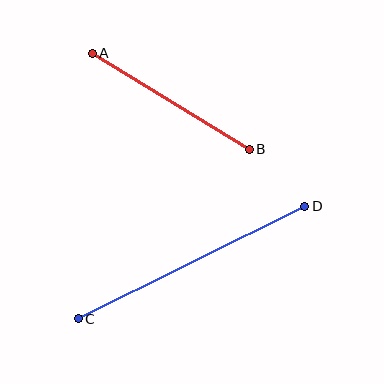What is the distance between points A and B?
The distance is approximately 184 pixels.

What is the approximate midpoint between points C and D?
The midpoint is at approximately (192, 263) pixels.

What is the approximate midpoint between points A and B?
The midpoint is at approximately (171, 101) pixels.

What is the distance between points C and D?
The distance is approximately 253 pixels.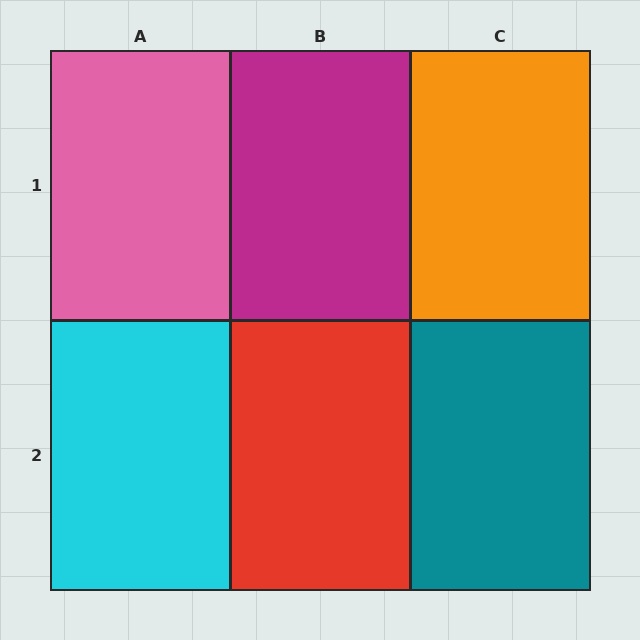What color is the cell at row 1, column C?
Orange.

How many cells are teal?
1 cell is teal.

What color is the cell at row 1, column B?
Magenta.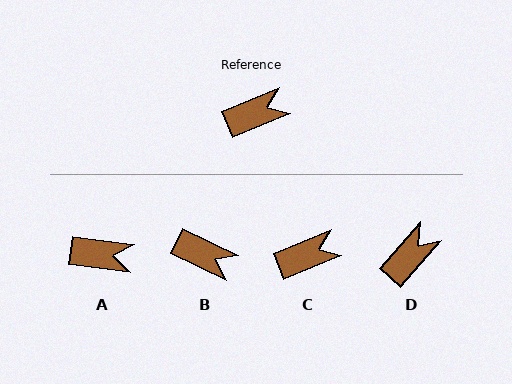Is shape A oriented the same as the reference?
No, it is off by about 29 degrees.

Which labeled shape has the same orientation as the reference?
C.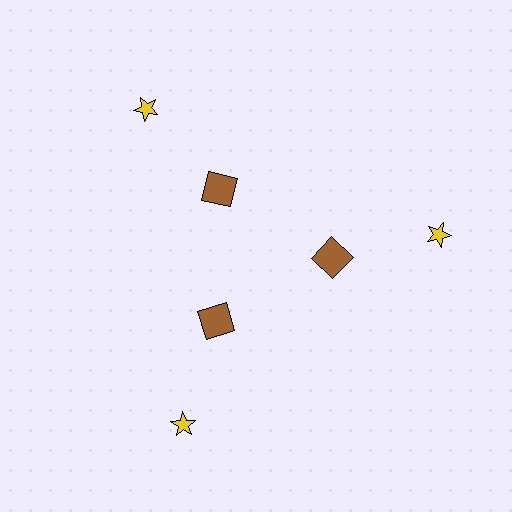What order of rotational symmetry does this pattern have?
This pattern has 3-fold rotational symmetry.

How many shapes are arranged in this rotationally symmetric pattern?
There are 6 shapes, arranged in 3 groups of 2.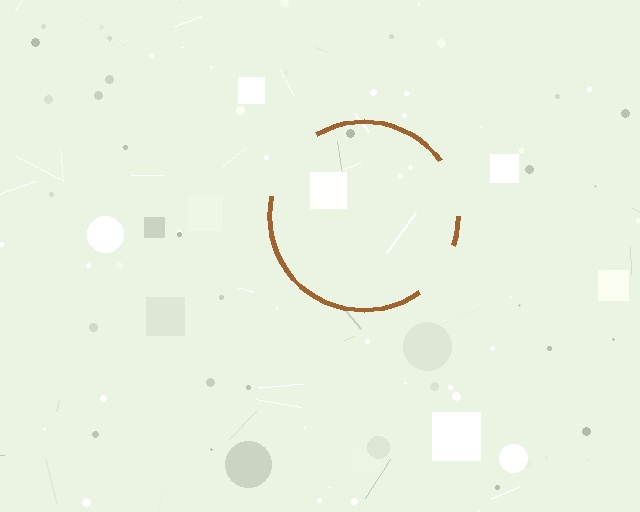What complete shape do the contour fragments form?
The contour fragments form a circle.